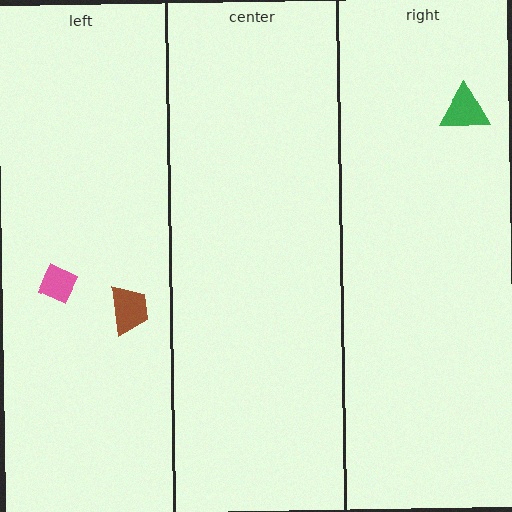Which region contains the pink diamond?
The left region.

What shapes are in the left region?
The pink diamond, the brown trapezoid.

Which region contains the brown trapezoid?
The left region.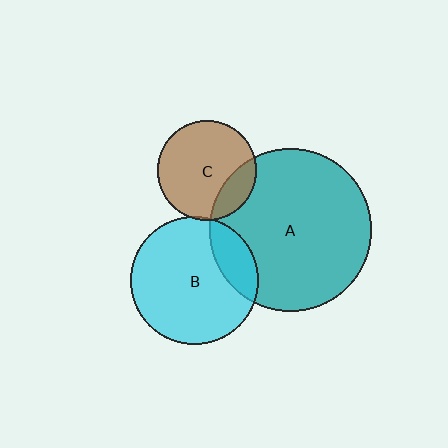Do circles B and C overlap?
Yes.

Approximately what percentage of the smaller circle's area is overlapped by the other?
Approximately 5%.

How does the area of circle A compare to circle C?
Approximately 2.7 times.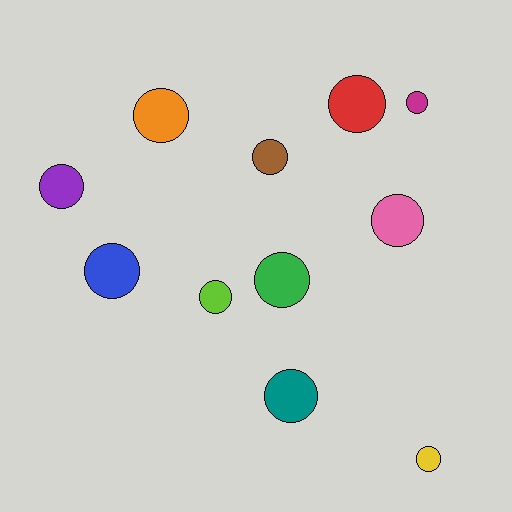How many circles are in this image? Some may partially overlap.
There are 11 circles.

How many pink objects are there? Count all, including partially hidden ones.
There is 1 pink object.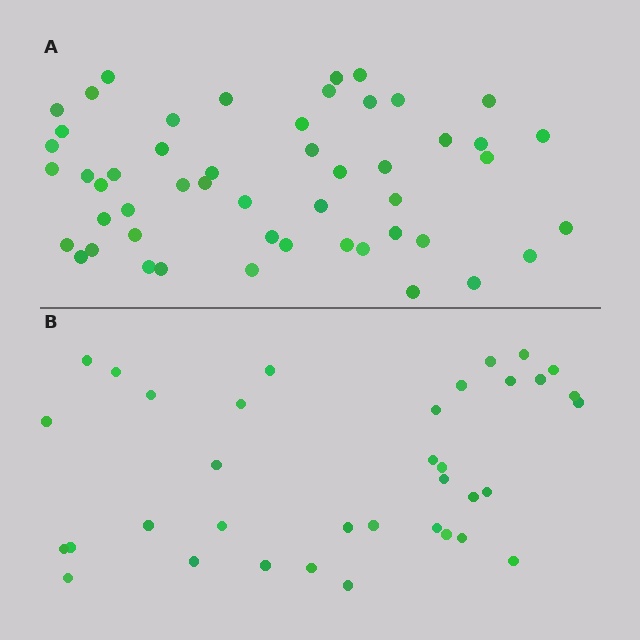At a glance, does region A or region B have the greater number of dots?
Region A (the top region) has more dots.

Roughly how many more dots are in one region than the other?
Region A has approximately 15 more dots than region B.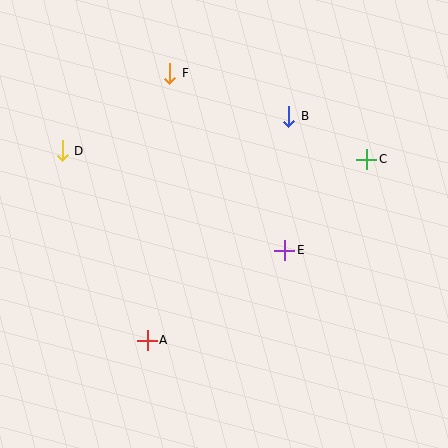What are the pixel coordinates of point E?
Point E is at (285, 250).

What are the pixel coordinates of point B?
Point B is at (289, 116).